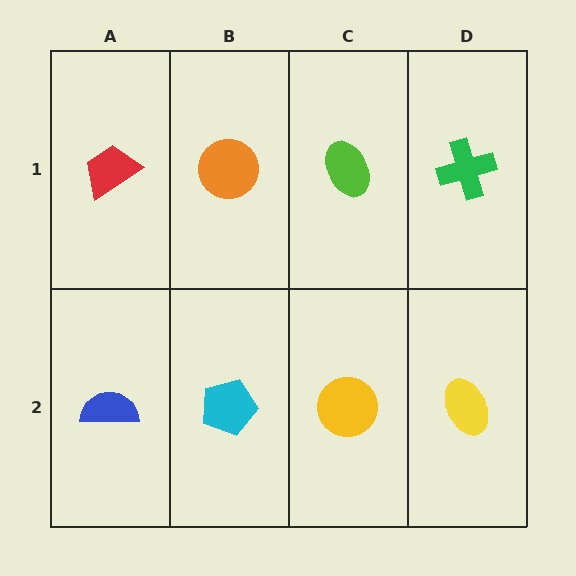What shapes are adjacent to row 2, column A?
A red trapezoid (row 1, column A), a cyan pentagon (row 2, column B).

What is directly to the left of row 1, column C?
An orange circle.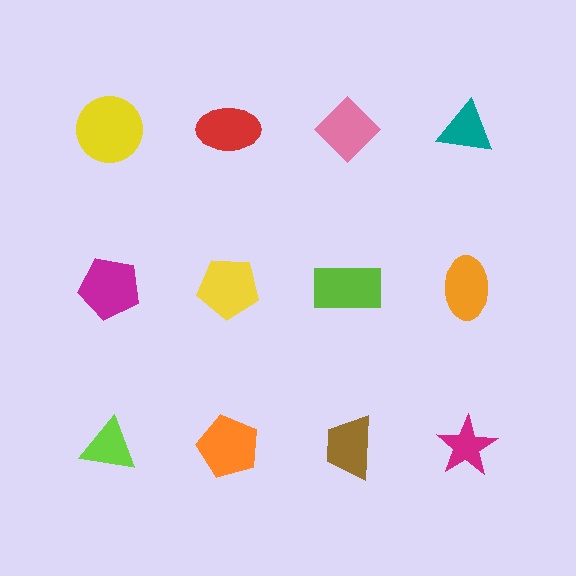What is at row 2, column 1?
A magenta pentagon.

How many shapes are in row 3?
4 shapes.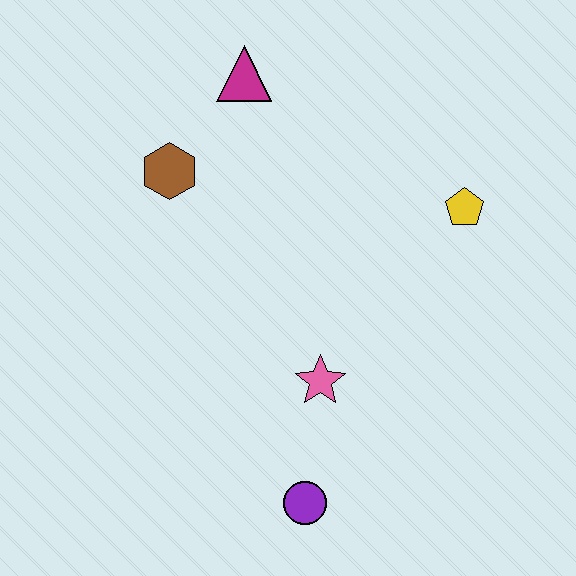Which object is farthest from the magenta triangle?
The purple circle is farthest from the magenta triangle.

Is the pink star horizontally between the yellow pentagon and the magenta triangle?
Yes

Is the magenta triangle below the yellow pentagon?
No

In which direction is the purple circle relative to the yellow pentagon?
The purple circle is below the yellow pentagon.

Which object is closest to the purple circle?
The pink star is closest to the purple circle.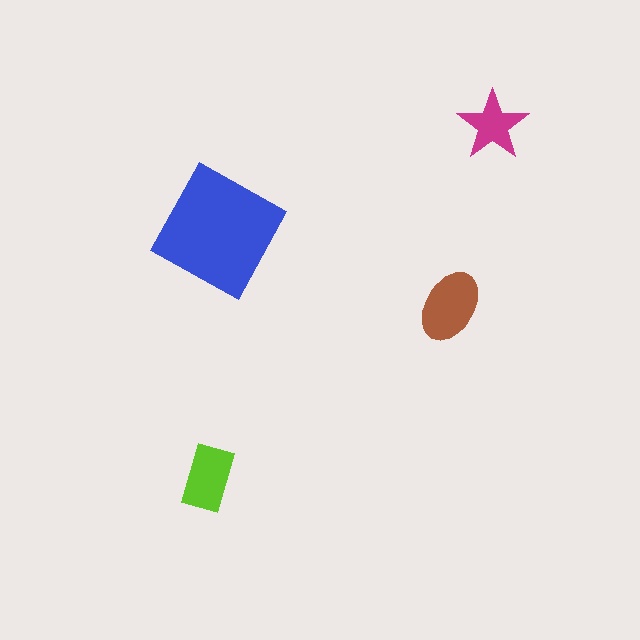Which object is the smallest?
The magenta star.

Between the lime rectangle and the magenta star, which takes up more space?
The lime rectangle.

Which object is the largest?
The blue square.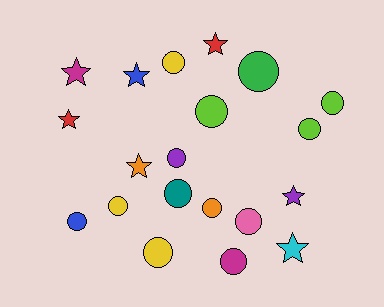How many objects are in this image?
There are 20 objects.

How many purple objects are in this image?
There are 2 purple objects.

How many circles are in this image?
There are 13 circles.